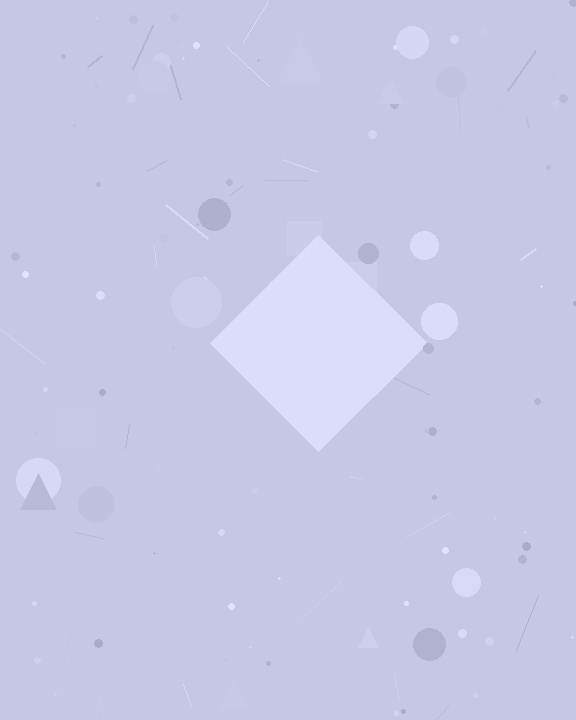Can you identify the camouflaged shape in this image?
The camouflaged shape is a diamond.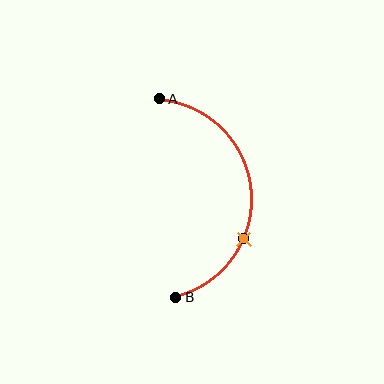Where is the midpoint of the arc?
The arc midpoint is the point on the curve farthest from the straight line joining A and B. It sits to the right of that line.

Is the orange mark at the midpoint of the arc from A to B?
No. The orange mark lies on the arc but is closer to endpoint B. The arc midpoint would be at the point on the curve equidistant along the arc from both A and B.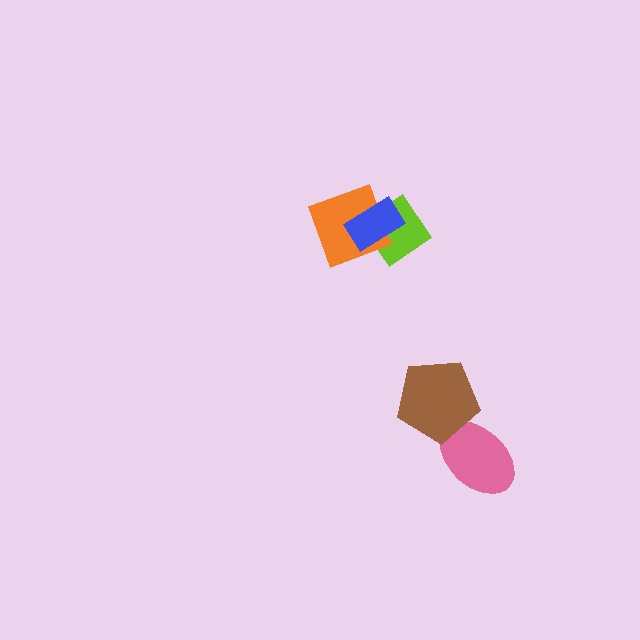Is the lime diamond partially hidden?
Yes, it is partially covered by another shape.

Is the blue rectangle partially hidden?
No, no other shape covers it.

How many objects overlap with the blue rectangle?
2 objects overlap with the blue rectangle.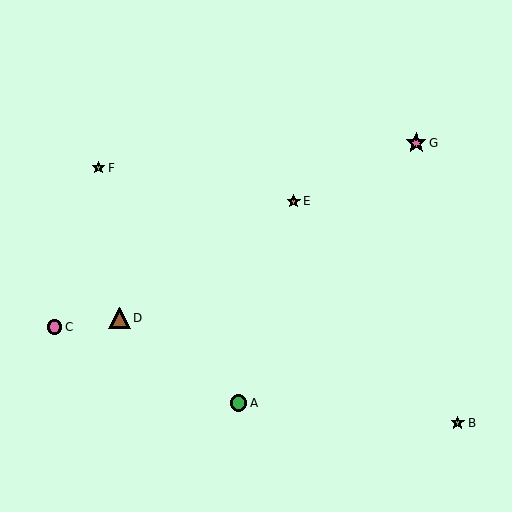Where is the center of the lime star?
The center of the lime star is at (458, 423).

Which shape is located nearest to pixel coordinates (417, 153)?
The pink star (labeled G) at (416, 143) is nearest to that location.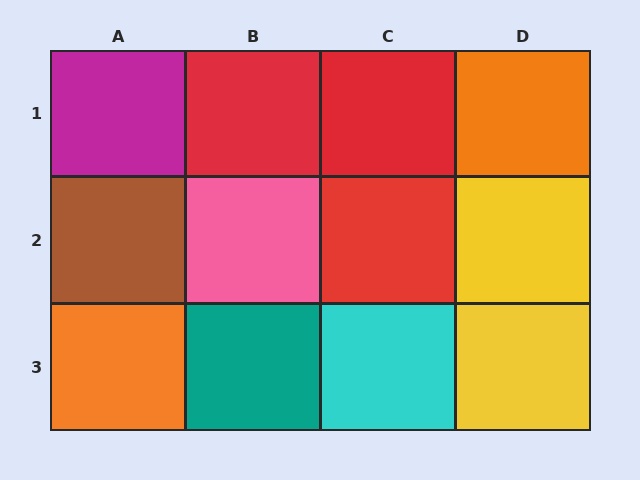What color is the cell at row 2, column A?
Brown.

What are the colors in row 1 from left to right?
Magenta, red, red, orange.